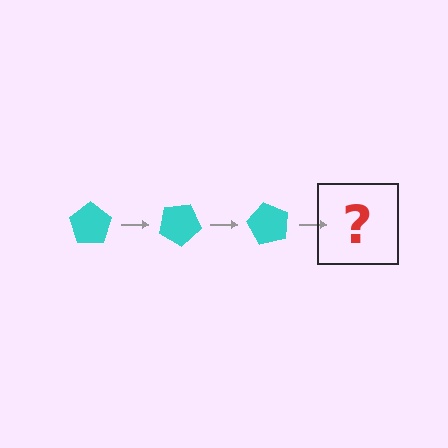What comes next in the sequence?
The next element should be a cyan pentagon rotated 90 degrees.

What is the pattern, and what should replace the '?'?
The pattern is that the pentagon rotates 30 degrees each step. The '?' should be a cyan pentagon rotated 90 degrees.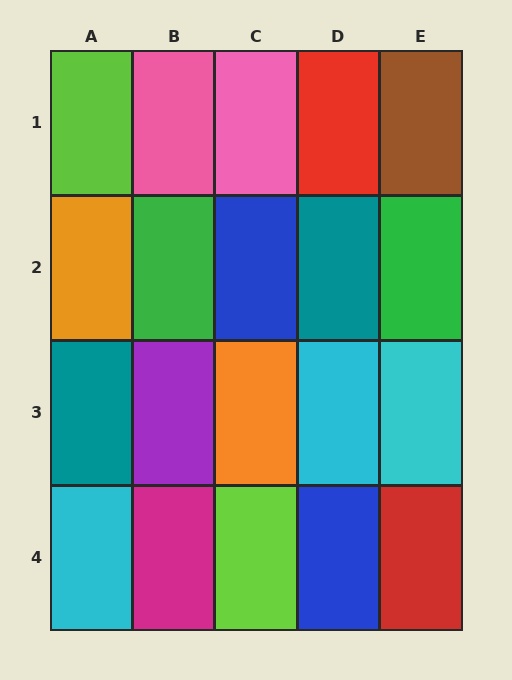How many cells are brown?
1 cell is brown.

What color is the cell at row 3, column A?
Teal.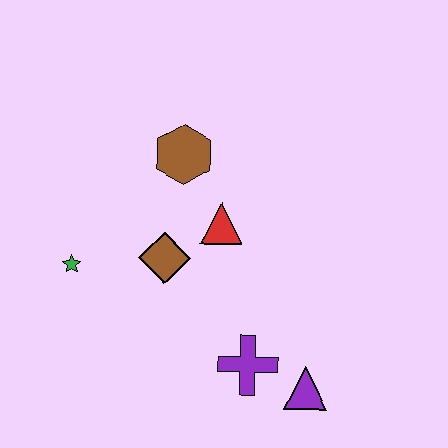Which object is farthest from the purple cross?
The brown hexagon is farthest from the purple cross.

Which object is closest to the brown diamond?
The red triangle is closest to the brown diamond.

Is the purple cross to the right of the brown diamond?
Yes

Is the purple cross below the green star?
Yes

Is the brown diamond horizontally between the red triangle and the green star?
Yes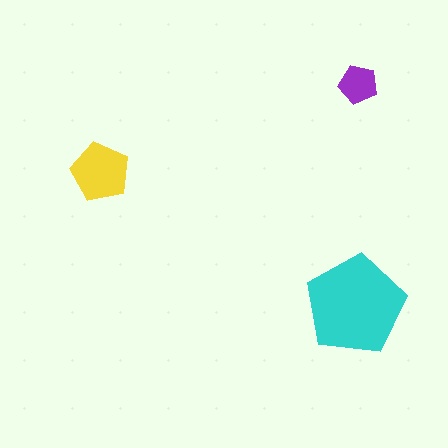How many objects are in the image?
There are 3 objects in the image.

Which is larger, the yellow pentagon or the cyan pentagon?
The cyan one.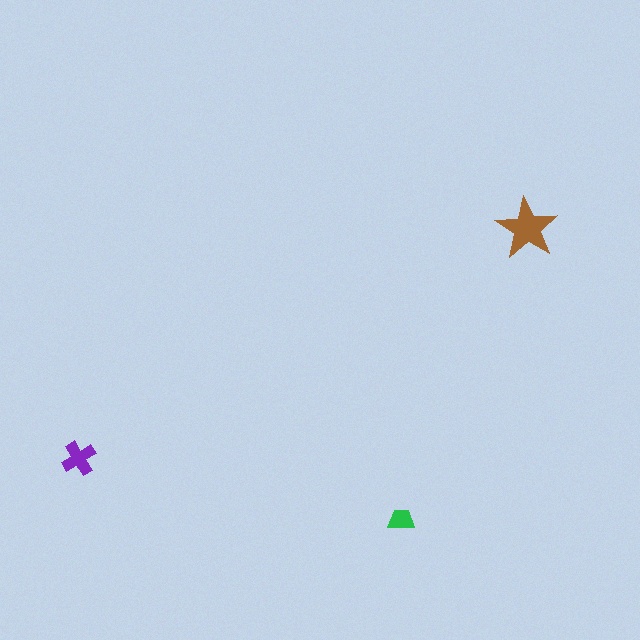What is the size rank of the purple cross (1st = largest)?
2nd.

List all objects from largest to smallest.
The brown star, the purple cross, the green trapezoid.